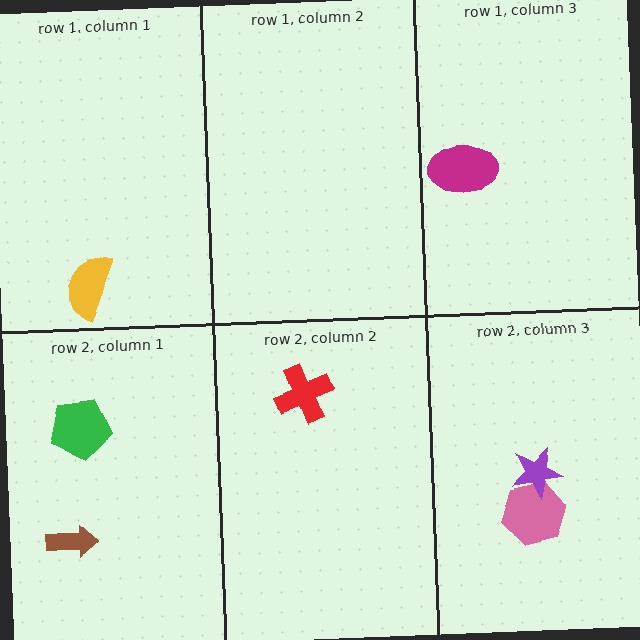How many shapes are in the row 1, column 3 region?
1.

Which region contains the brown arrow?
The row 2, column 1 region.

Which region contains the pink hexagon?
The row 2, column 3 region.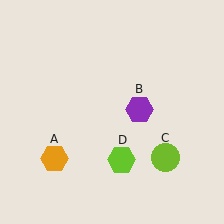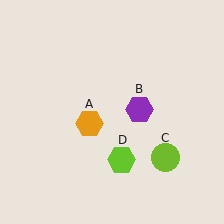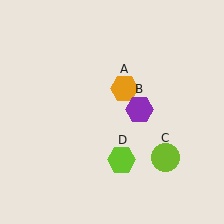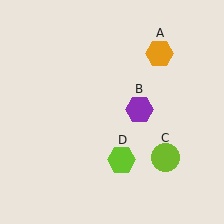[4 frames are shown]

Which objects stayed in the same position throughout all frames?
Purple hexagon (object B) and lime circle (object C) and lime hexagon (object D) remained stationary.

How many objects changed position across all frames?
1 object changed position: orange hexagon (object A).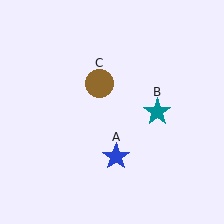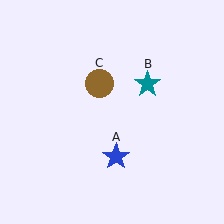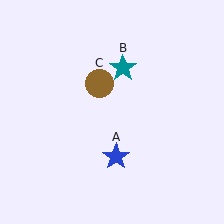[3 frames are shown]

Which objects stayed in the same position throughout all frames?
Blue star (object A) and brown circle (object C) remained stationary.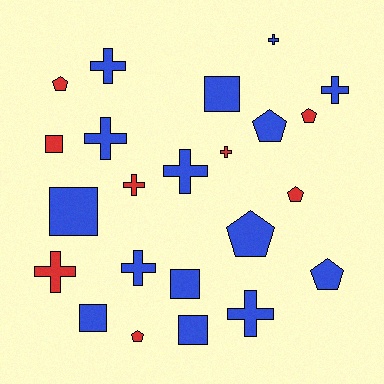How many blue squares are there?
There are 5 blue squares.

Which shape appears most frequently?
Cross, with 10 objects.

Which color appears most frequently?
Blue, with 15 objects.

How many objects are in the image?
There are 23 objects.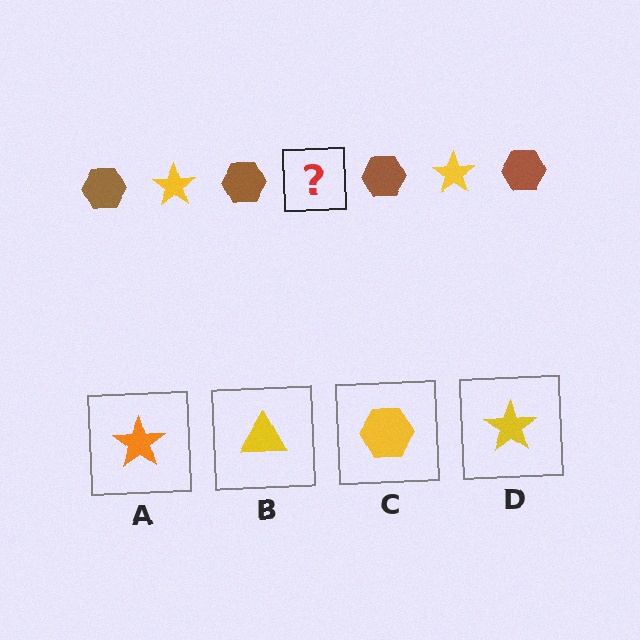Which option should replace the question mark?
Option D.